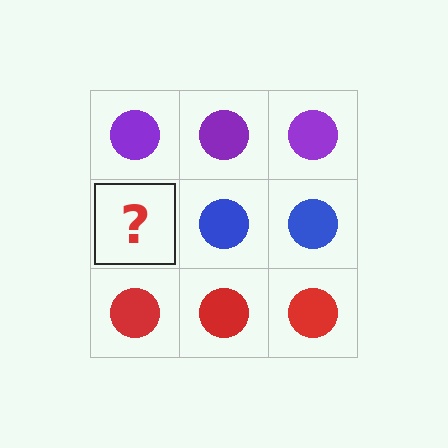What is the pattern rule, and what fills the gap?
The rule is that each row has a consistent color. The gap should be filled with a blue circle.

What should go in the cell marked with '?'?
The missing cell should contain a blue circle.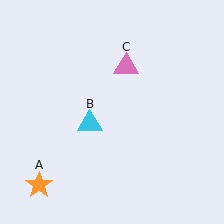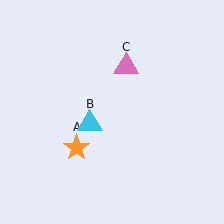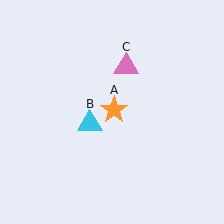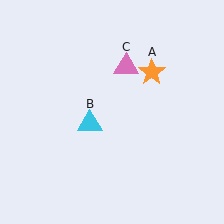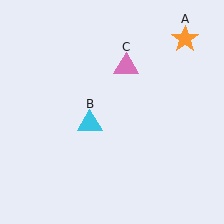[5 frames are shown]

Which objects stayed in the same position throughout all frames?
Cyan triangle (object B) and pink triangle (object C) remained stationary.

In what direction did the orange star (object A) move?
The orange star (object A) moved up and to the right.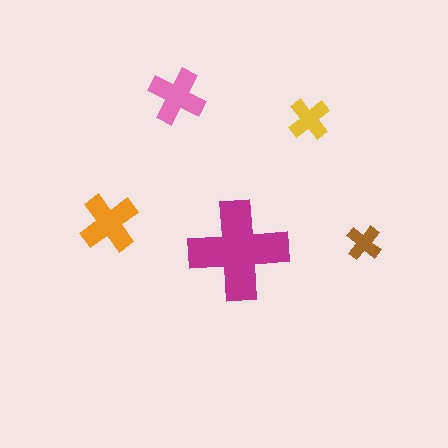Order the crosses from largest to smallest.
the magenta one, the orange one, the pink one, the yellow one, the brown one.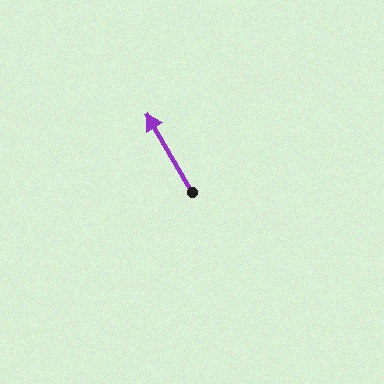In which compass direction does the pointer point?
Northwest.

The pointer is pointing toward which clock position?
Roughly 11 o'clock.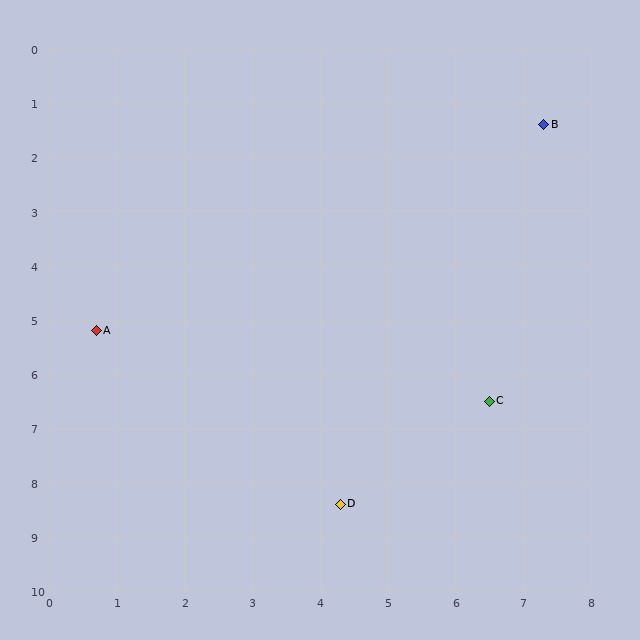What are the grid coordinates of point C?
Point C is at approximately (6.5, 6.5).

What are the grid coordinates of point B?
Point B is at approximately (7.3, 1.4).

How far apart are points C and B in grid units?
Points C and B are about 5.2 grid units apart.